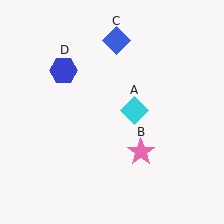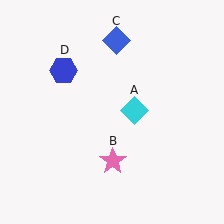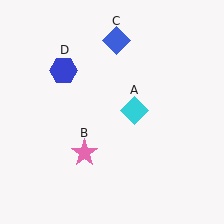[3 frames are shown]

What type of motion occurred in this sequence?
The pink star (object B) rotated clockwise around the center of the scene.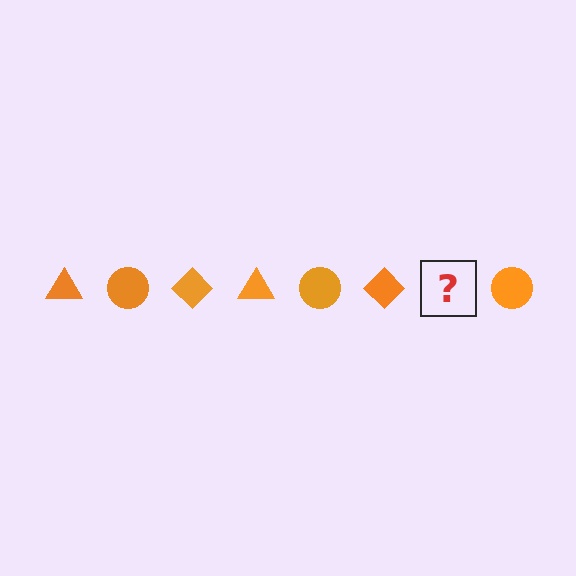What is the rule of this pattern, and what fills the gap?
The rule is that the pattern cycles through triangle, circle, diamond shapes in orange. The gap should be filled with an orange triangle.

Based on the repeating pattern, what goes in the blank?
The blank should be an orange triangle.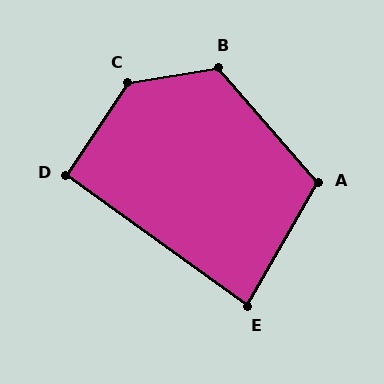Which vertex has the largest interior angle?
C, at approximately 133 degrees.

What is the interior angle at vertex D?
Approximately 92 degrees (approximately right).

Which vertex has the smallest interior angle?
E, at approximately 84 degrees.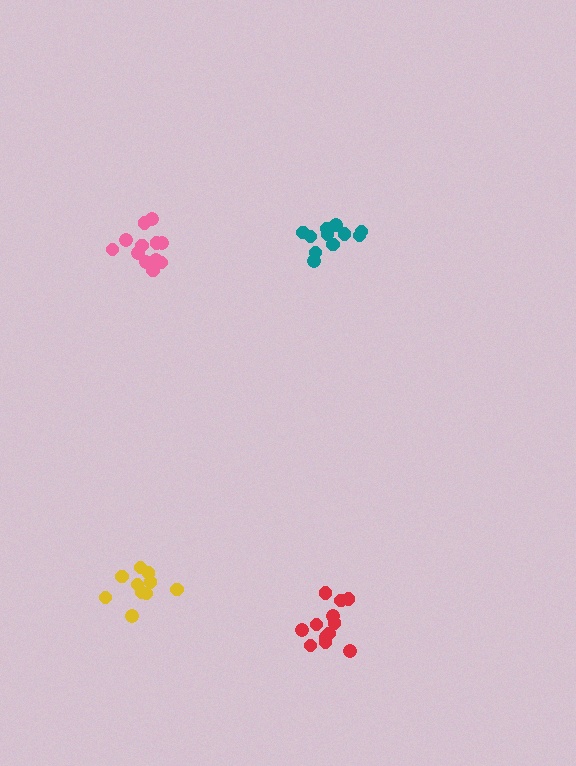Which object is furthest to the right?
The teal cluster is rightmost.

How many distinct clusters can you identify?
There are 4 distinct clusters.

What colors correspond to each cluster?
The clusters are colored: teal, red, pink, yellow.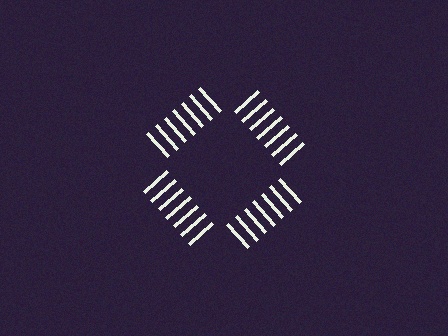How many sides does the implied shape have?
4 sides — the line-ends trace a square.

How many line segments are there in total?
28 — 7 along each of the 4 edges.